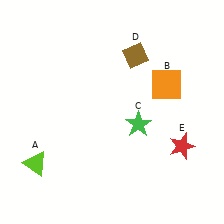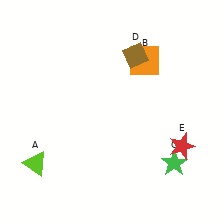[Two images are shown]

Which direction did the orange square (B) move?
The orange square (B) moved up.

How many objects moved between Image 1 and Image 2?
2 objects moved between the two images.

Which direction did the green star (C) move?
The green star (C) moved down.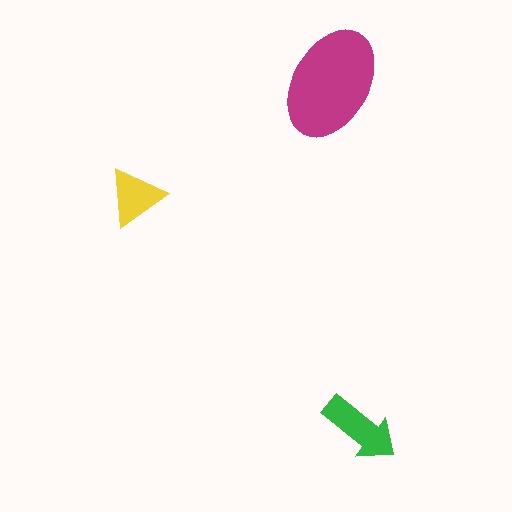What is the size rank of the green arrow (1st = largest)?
2nd.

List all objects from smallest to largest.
The yellow triangle, the green arrow, the magenta ellipse.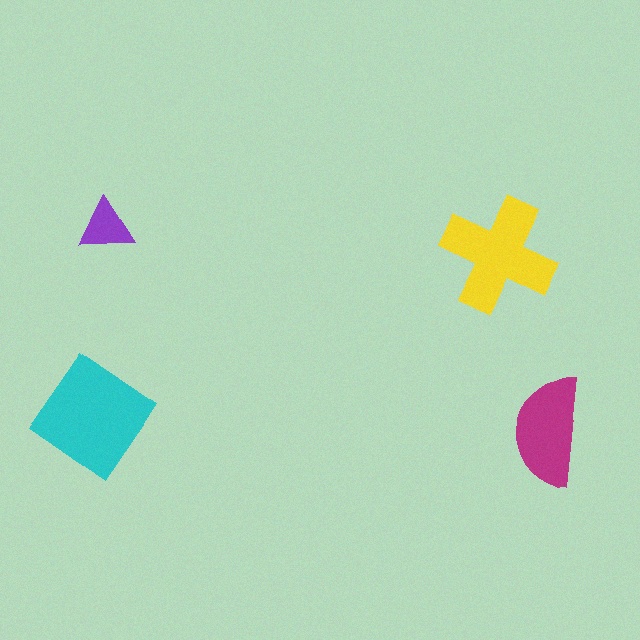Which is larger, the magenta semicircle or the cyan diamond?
The cyan diamond.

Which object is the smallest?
The purple triangle.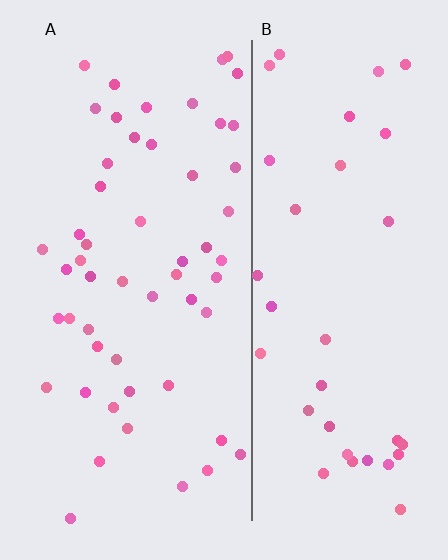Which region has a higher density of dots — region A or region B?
A (the left).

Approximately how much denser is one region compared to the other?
Approximately 1.4× — region A over region B.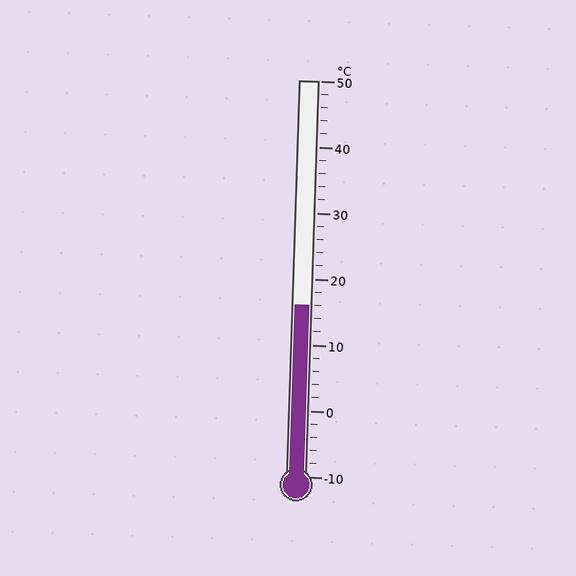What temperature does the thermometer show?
The thermometer shows approximately 16°C.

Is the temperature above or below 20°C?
The temperature is below 20°C.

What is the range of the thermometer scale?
The thermometer scale ranges from -10°C to 50°C.